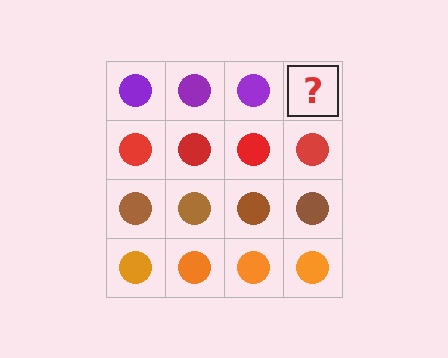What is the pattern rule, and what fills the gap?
The rule is that each row has a consistent color. The gap should be filled with a purple circle.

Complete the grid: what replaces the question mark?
The question mark should be replaced with a purple circle.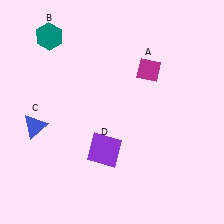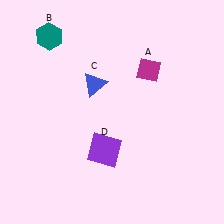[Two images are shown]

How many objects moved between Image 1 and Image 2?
1 object moved between the two images.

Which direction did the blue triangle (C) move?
The blue triangle (C) moved right.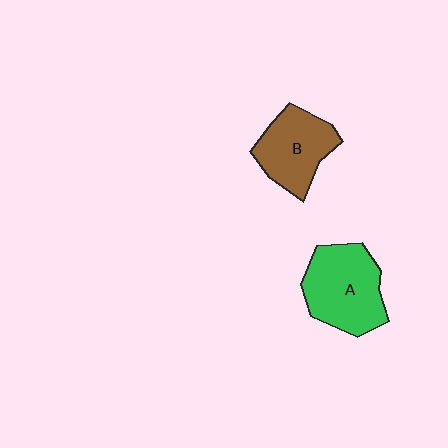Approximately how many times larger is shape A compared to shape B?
Approximately 1.2 times.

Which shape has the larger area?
Shape A (green).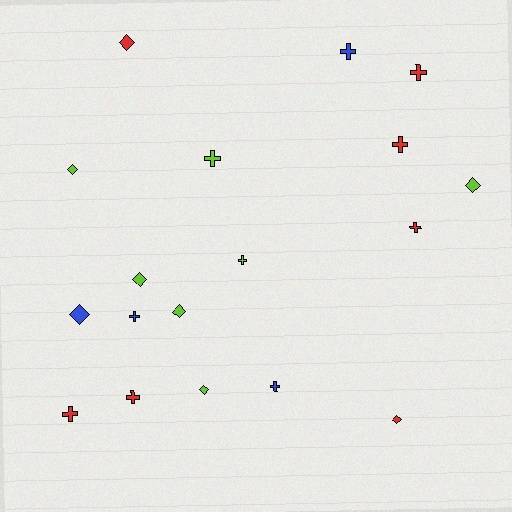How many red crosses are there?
There are 5 red crosses.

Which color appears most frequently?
Lime, with 7 objects.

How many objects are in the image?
There are 18 objects.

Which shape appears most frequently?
Cross, with 10 objects.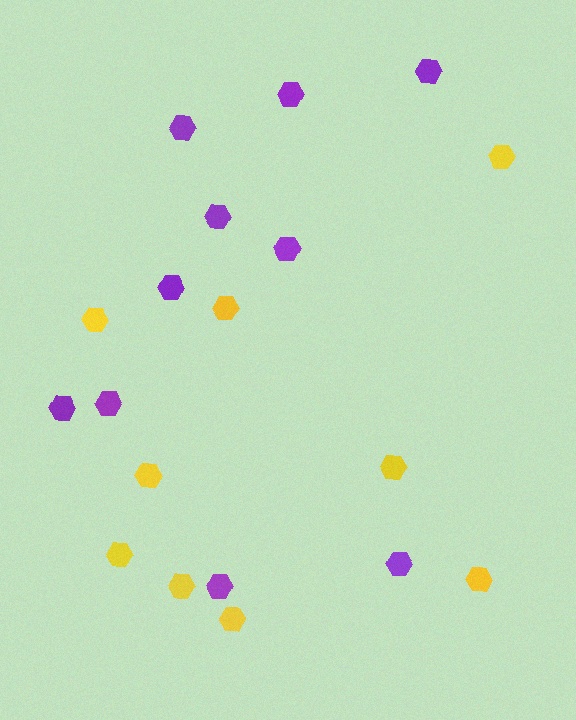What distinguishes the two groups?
There are 2 groups: one group of yellow hexagons (9) and one group of purple hexagons (10).